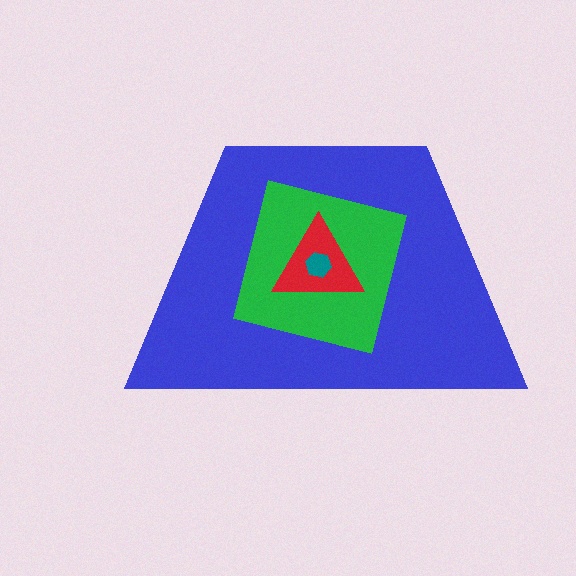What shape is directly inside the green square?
The red triangle.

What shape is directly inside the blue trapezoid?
The green square.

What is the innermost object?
The teal hexagon.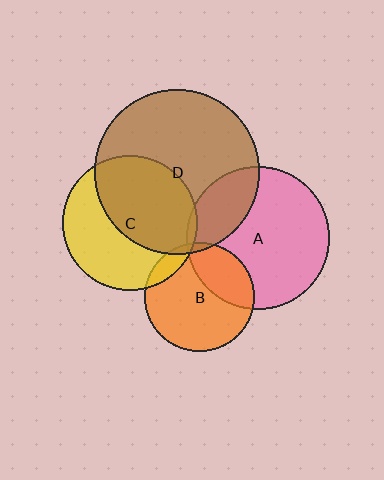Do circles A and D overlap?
Yes.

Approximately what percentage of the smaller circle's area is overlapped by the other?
Approximately 25%.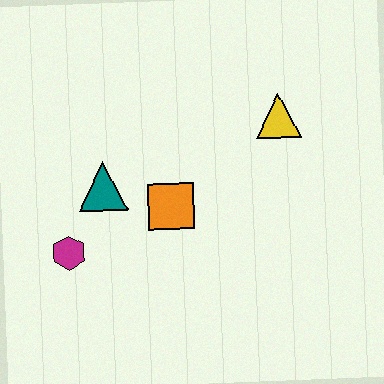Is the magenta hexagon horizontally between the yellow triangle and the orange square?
No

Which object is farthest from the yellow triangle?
The magenta hexagon is farthest from the yellow triangle.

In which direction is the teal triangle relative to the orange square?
The teal triangle is to the left of the orange square.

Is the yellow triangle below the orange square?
No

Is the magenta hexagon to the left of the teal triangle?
Yes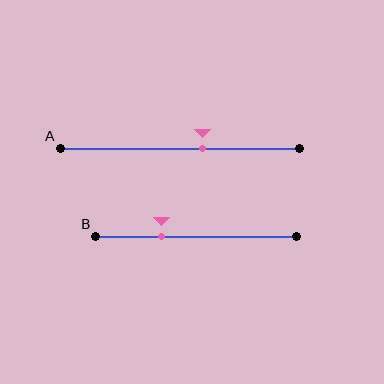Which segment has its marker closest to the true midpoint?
Segment A has its marker closest to the true midpoint.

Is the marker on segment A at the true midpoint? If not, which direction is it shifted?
No, the marker on segment A is shifted to the right by about 10% of the segment length.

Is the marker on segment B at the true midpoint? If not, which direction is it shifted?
No, the marker on segment B is shifted to the left by about 17% of the segment length.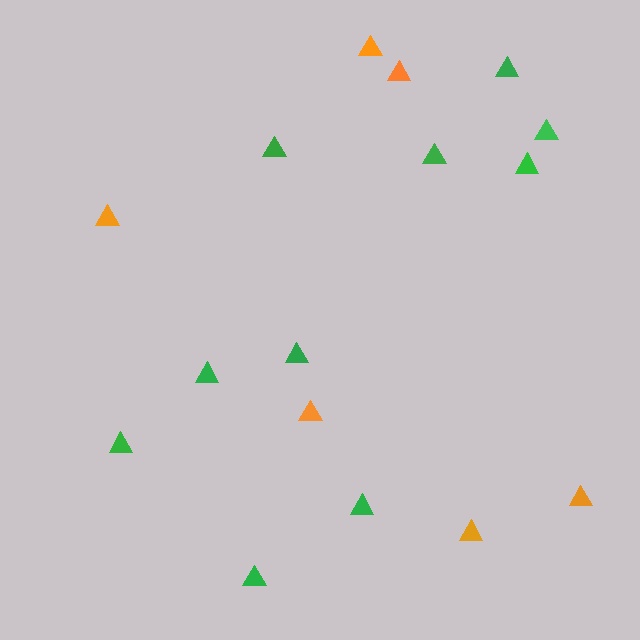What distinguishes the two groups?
There are 2 groups: one group of green triangles (10) and one group of orange triangles (6).